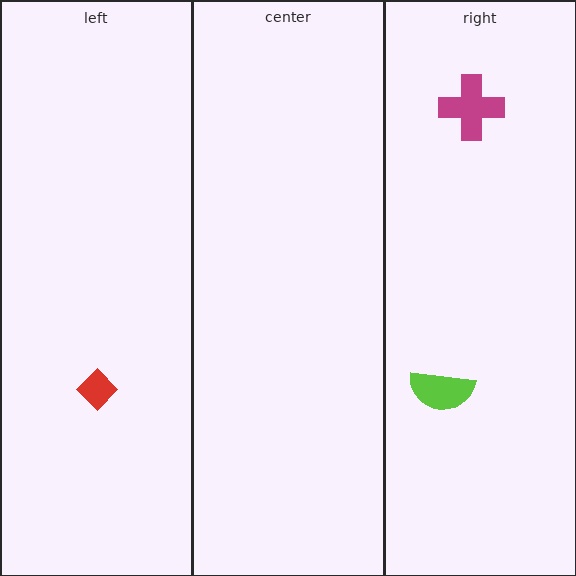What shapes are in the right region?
The lime semicircle, the magenta cross.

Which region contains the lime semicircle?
The right region.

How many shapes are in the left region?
1.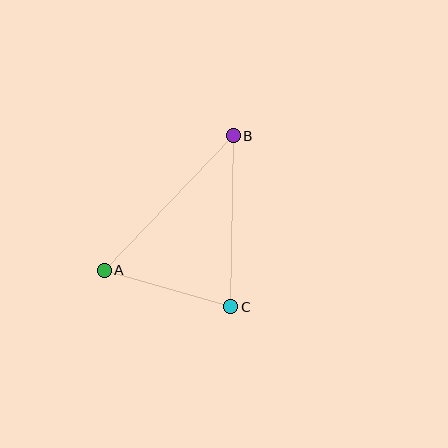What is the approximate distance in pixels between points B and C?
The distance between B and C is approximately 171 pixels.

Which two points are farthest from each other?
Points A and B are farthest from each other.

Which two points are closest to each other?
Points A and C are closest to each other.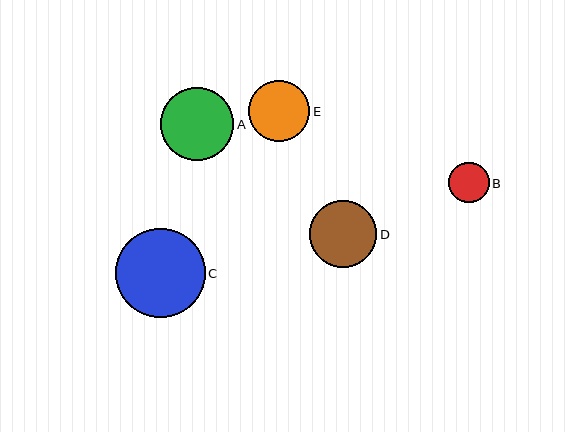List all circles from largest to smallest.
From largest to smallest: C, A, D, E, B.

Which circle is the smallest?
Circle B is the smallest with a size of approximately 41 pixels.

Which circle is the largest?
Circle C is the largest with a size of approximately 89 pixels.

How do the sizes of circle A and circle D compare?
Circle A and circle D are approximately the same size.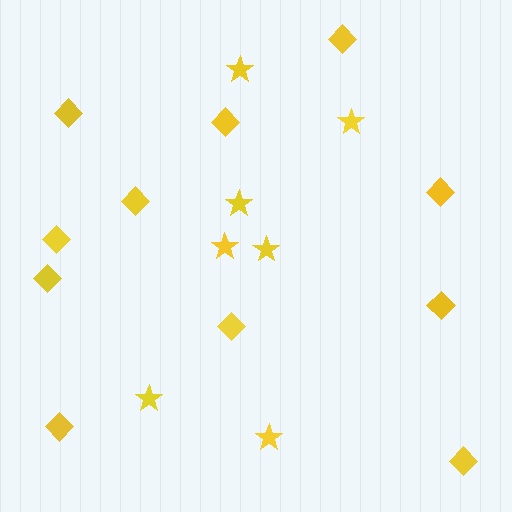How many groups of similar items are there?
There are 2 groups: one group of stars (7) and one group of diamonds (11).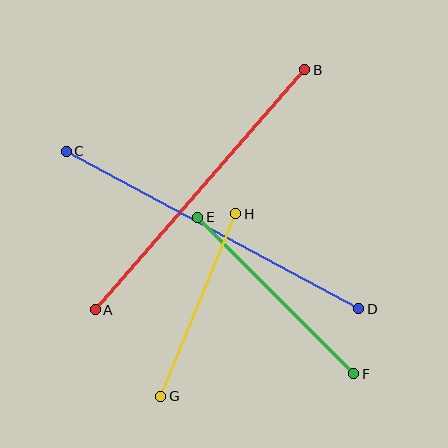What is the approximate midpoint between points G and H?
The midpoint is at approximately (198, 305) pixels.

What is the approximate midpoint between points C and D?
The midpoint is at approximately (213, 230) pixels.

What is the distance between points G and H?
The distance is approximately 198 pixels.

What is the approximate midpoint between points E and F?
The midpoint is at approximately (276, 295) pixels.